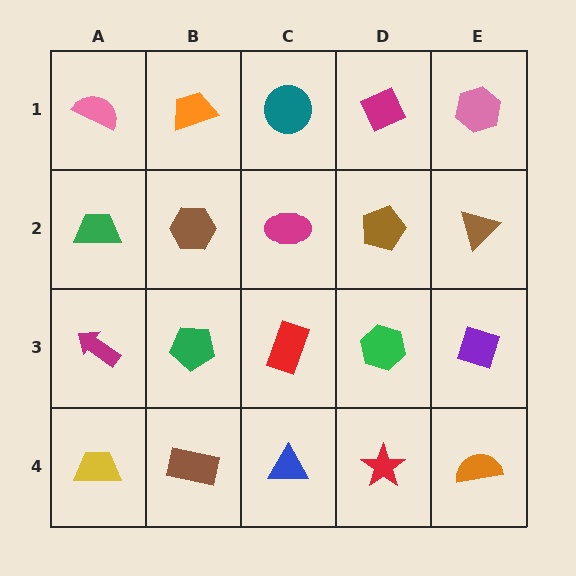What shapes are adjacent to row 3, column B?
A brown hexagon (row 2, column B), a brown rectangle (row 4, column B), a magenta arrow (row 3, column A), a red rectangle (row 3, column C).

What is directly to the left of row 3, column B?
A magenta arrow.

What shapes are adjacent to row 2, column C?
A teal circle (row 1, column C), a red rectangle (row 3, column C), a brown hexagon (row 2, column B), a brown pentagon (row 2, column D).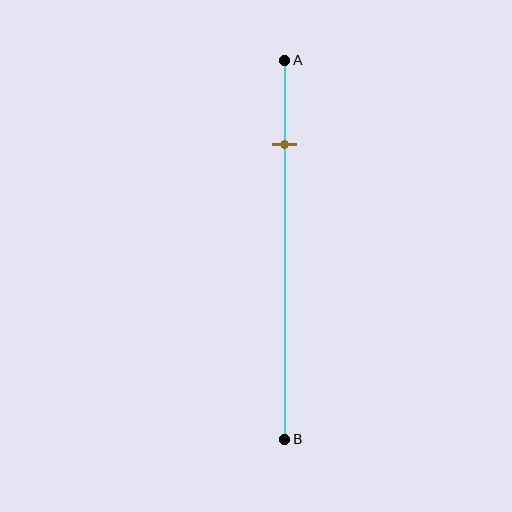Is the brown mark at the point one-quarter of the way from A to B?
Yes, the mark is approximately at the one-quarter point.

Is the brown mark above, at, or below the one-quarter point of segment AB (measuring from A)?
The brown mark is approximately at the one-quarter point of segment AB.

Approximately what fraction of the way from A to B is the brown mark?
The brown mark is approximately 20% of the way from A to B.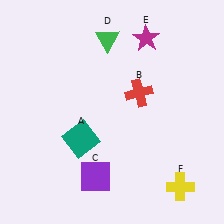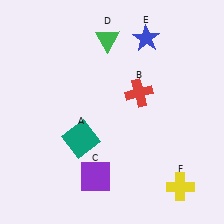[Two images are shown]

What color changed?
The star (E) changed from magenta in Image 1 to blue in Image 2.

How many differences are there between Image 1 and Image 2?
There is 1 difference between the two images.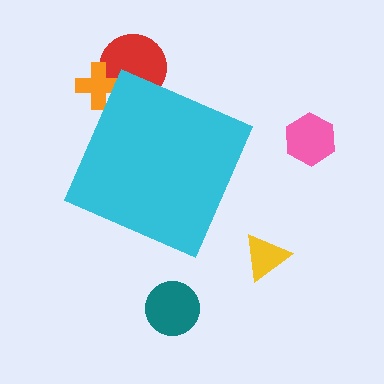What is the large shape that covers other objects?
A cyan diamond.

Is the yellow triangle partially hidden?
No, the yellow triangle is fully visible.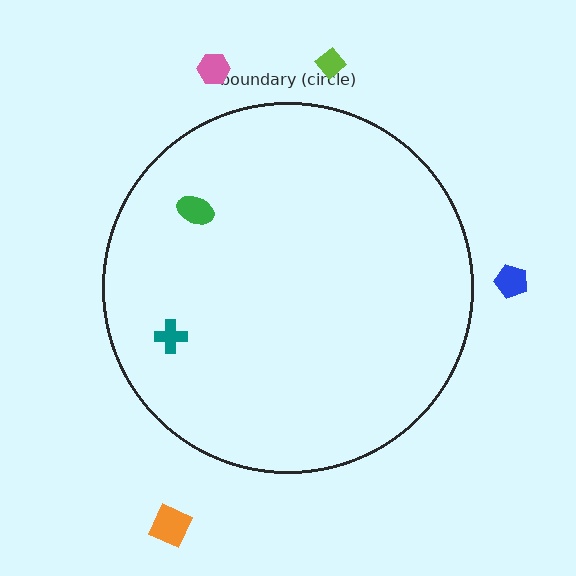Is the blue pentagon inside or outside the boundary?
Outside.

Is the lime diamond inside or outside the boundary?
Outside.